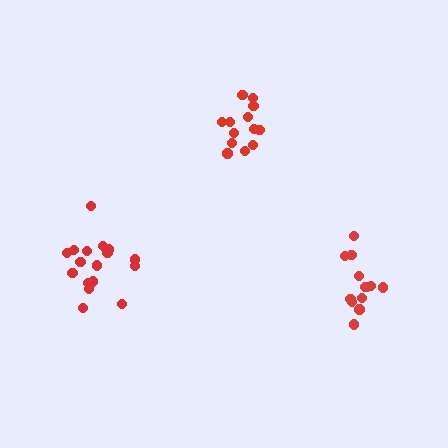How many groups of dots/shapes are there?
There are 3 groups.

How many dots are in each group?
Group 1: 17 dots, Group 2: 13 dots, Group 3: 13 dots (43 total).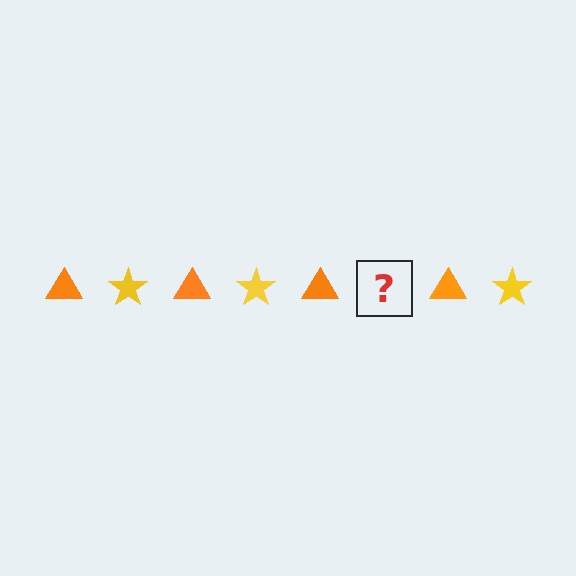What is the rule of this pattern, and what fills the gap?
The rule is that the pattern alternates between orange triangle and yellow star. The gap should be filled with a yellow star.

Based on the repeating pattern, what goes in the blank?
The blank should be a yellow star.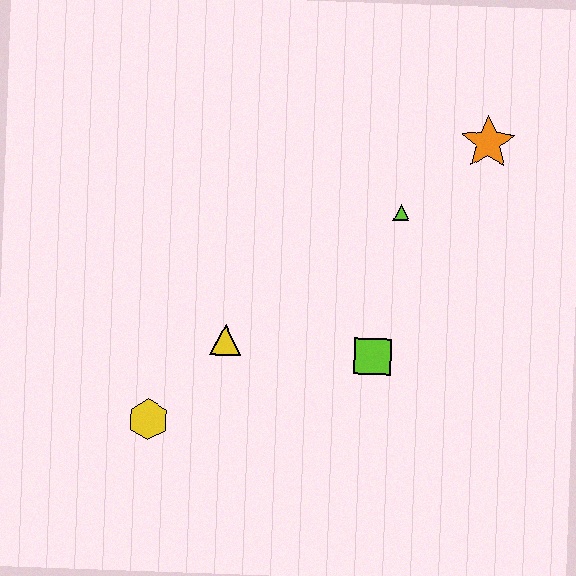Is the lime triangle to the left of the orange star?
Yes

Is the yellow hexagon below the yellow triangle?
Yes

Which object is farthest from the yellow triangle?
The orange star is farthest from the yellow triangle.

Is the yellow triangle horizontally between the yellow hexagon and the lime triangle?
Yes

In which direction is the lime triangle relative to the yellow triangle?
The lime triangle is to the right of the yellow triangle.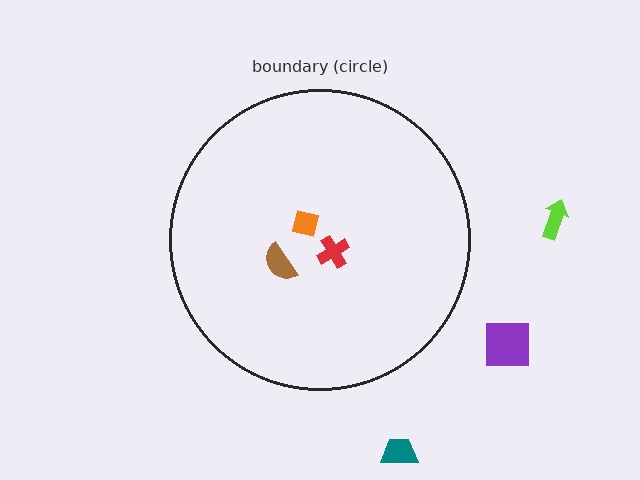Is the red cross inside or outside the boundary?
Inside.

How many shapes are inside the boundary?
3 inside, 3 outside.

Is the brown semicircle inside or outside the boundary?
Inside.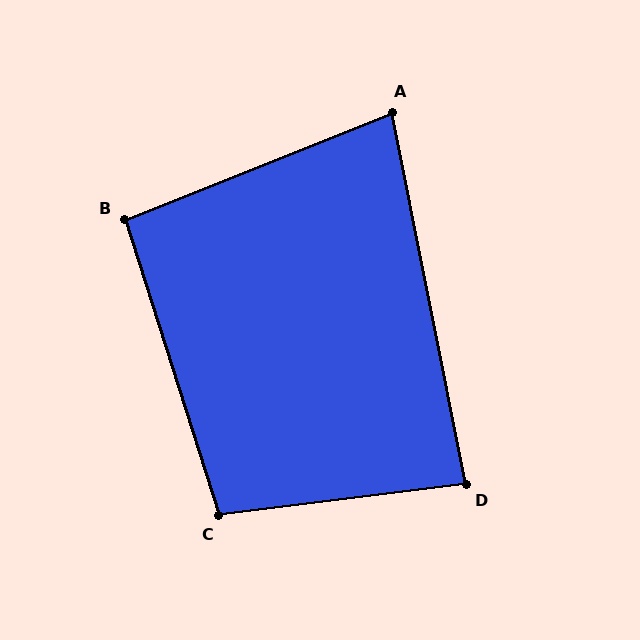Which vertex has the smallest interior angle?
A, at approximately 79 degrees.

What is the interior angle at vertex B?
Approximately 94 degrees (approximately right).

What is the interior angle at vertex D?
Approximately 86 degrees (approximately right).